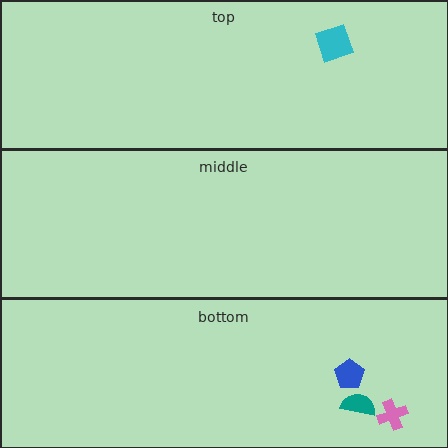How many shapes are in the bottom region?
3.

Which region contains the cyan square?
The top region.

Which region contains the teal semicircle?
The bottom region.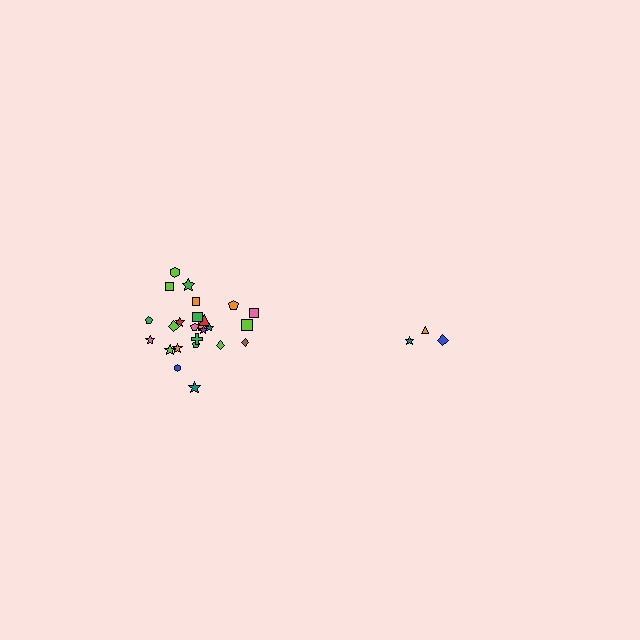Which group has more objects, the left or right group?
The left group.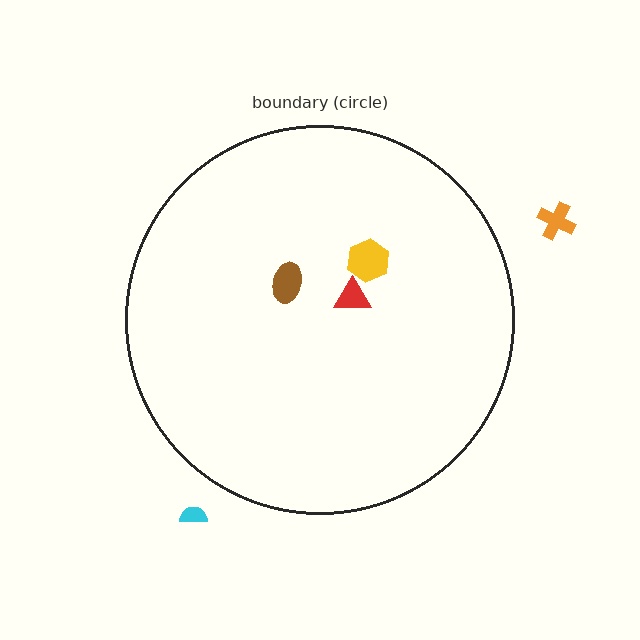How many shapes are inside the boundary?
3 inside, 2 outside.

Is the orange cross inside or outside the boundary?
Outside.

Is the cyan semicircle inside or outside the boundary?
Outside.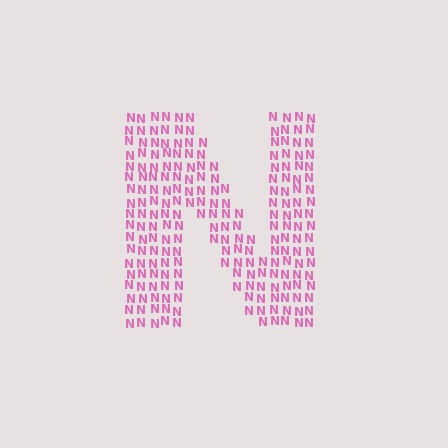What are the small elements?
The small elements are letter N's.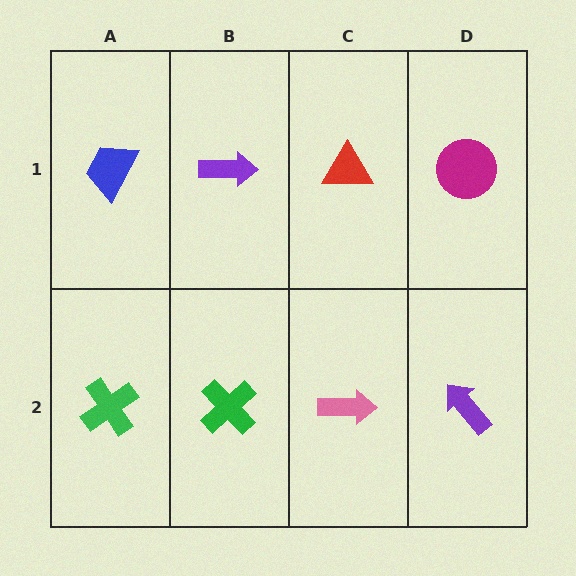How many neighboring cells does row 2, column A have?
2.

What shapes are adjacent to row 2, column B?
A purple arrow (row 1, column B), a green cross (row 2, column A), a pink arrow (row 2, column C).